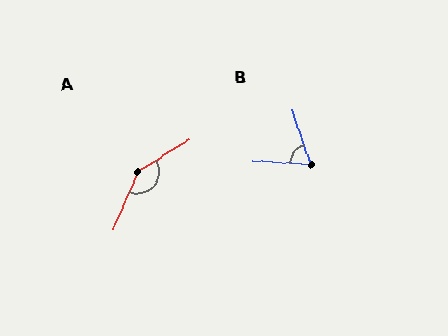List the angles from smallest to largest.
B (68°), A (145°).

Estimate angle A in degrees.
Approximately 145 degrees.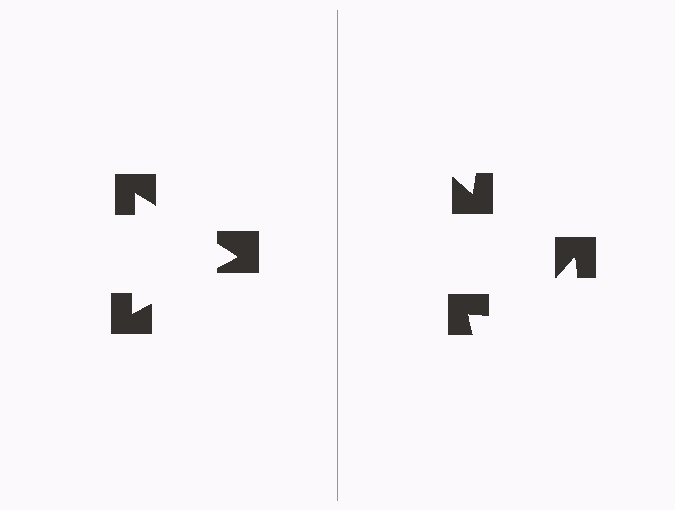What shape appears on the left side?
An illusory triangle.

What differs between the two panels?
The notched squares are positioned identically on both sides; only the wedge orientations differ. On the left they align to a triangle; on the right they are misaligned.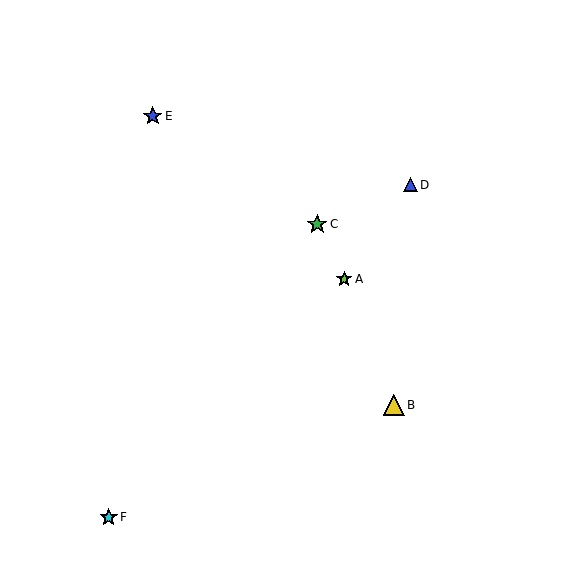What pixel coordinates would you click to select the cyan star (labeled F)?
Click at (109, 517) to select the cyan star F.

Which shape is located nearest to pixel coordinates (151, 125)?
The blue star (labeled E) at (153, 116) is nearest to that location.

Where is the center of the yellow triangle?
The center of the yellow triangle is at (394, 405).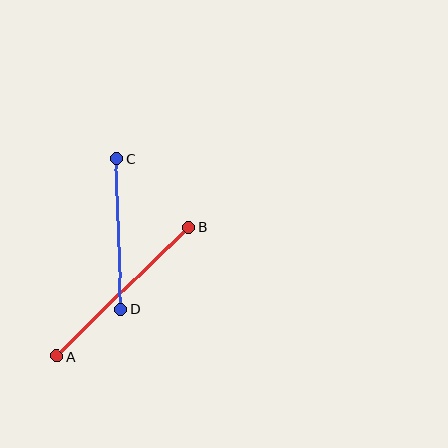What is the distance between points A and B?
The distance is approximately 185 pixels.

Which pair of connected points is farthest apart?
Points A and B are farthest apart.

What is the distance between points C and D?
The distance is approximately 151 pixels.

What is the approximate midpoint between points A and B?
The midpoint is at approximately (123, 292) pixels.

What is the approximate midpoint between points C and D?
The midpoint is at approximately (119, 234) pixels.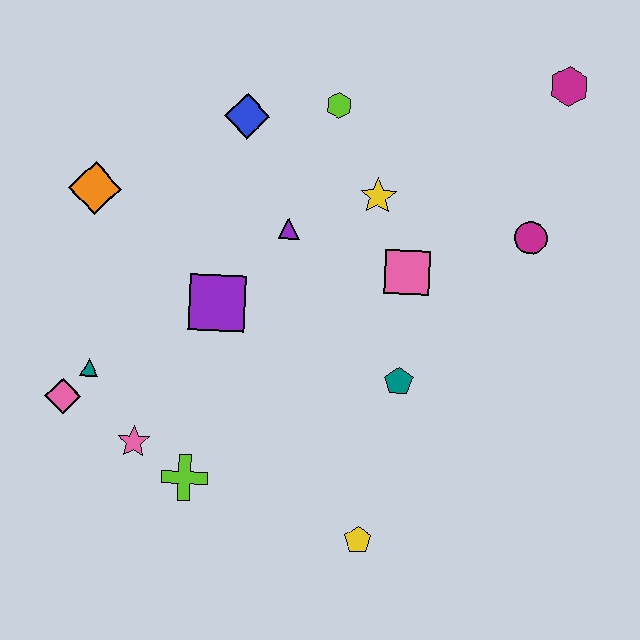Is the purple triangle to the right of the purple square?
Yes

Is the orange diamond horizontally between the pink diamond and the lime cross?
Yes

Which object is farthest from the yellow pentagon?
The magenta hexagon is farthest from the yellow pentagon.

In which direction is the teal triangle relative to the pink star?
The teal triangle is above the pink star.